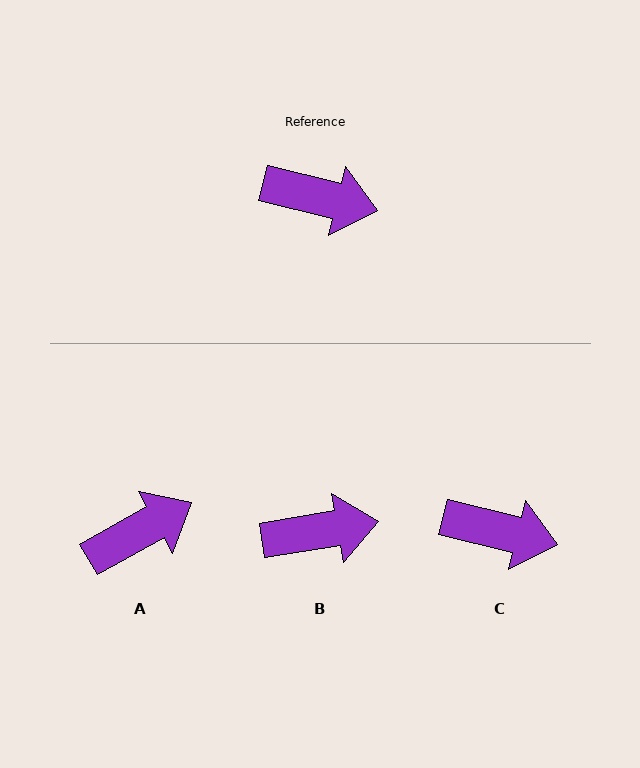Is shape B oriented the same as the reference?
No, it is off by about 23 degrees.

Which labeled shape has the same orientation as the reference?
C.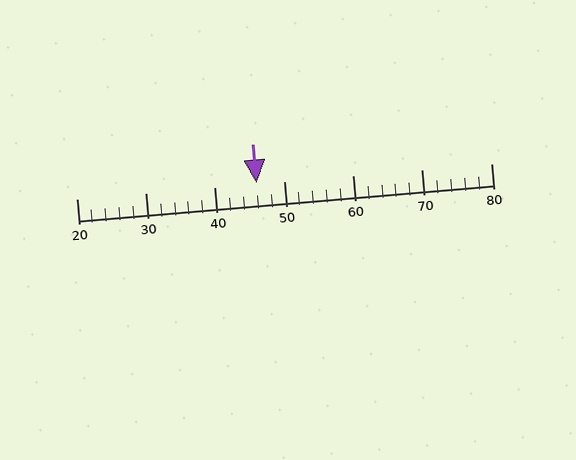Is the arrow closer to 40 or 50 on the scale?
The arrow is closer to 50.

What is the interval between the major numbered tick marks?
The major tick marks are spaced 10 units apart.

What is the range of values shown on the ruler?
The ruler shows values from 20 to 80.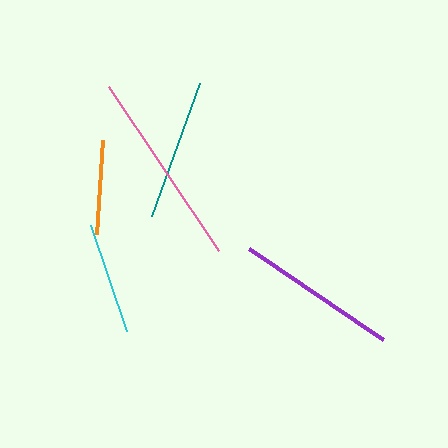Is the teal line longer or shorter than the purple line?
The purple line is longer than the teal line.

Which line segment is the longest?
The pink line is the longest at approximately 198 pixels.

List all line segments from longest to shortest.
From longest to shortest: pink, purple, teal, cyan, orange.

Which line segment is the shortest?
The orange line is the shortest at approximately 94 pixels.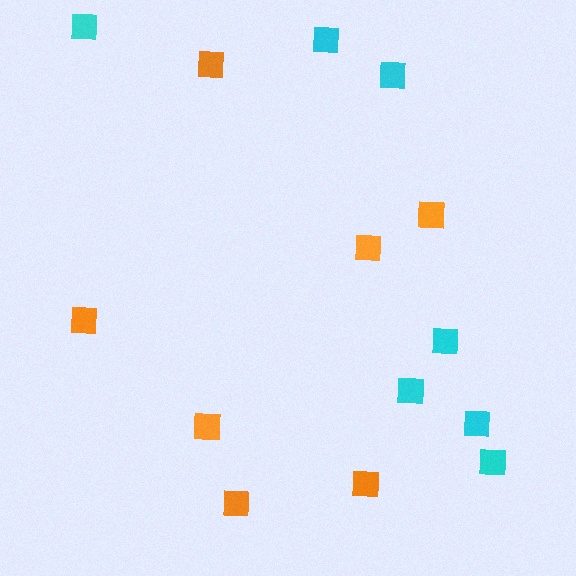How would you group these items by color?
There are 2 groups: one group of cyan squares (7) and one group of orange squares (7).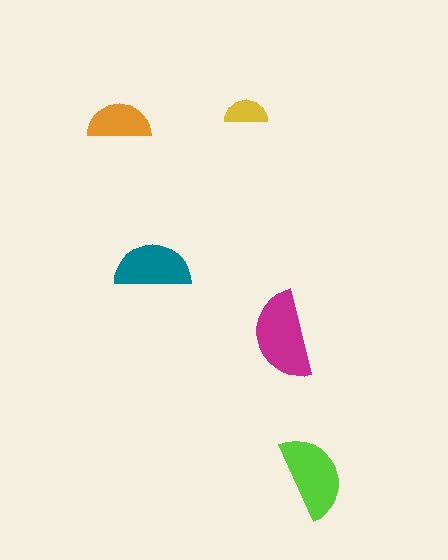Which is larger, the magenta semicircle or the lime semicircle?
The magenta one.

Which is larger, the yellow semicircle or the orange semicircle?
The orange one.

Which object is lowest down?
The lime semicircle is bottommost.